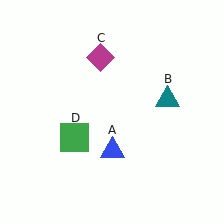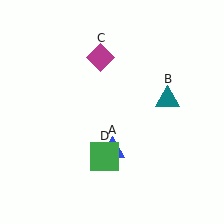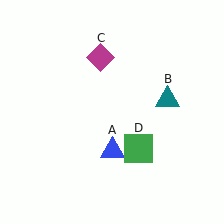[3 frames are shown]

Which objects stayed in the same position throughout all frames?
Blue triangle (object A) and teal triangle (object B) and magenta diamond (object C) remained stationary.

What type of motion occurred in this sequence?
The green square (object D) rotated counterclockwise around the center of the scene.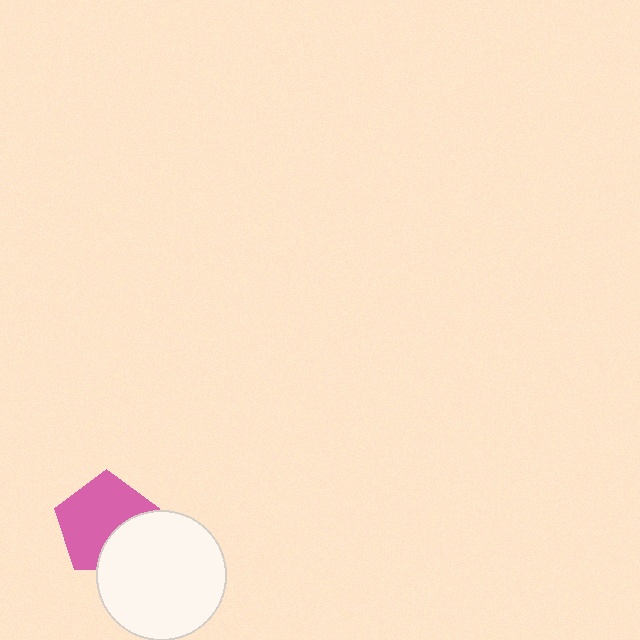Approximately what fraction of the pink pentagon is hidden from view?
Roughly 31% of the pink pentagon is hidden behind the white circle.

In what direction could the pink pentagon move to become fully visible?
The pink pentagon could move toward the upper-left. That would shift it out from behind the white circle entirely.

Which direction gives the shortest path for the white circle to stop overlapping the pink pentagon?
Moving toward the lower-right gives the shortest separation.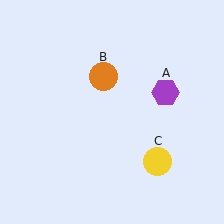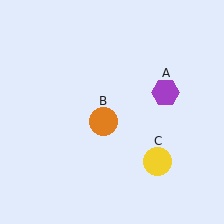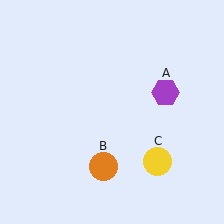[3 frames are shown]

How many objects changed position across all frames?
1 object changed position: orange circle (object B).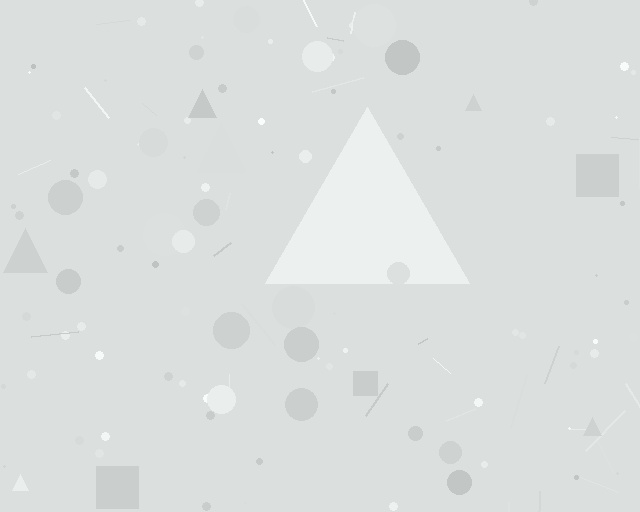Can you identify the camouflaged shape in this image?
The camouflaged shape is a triangle.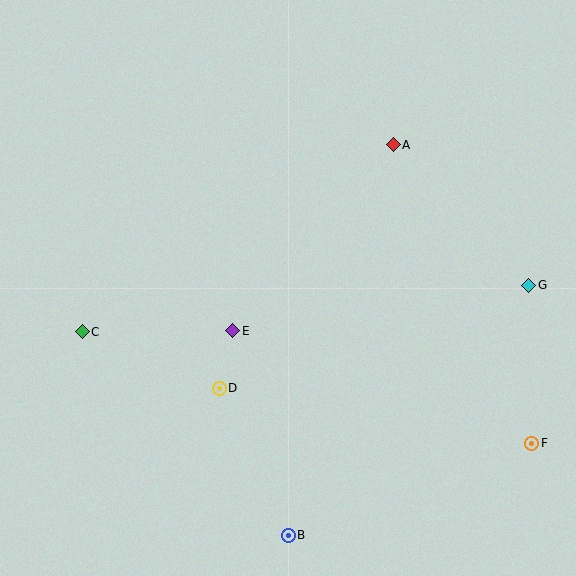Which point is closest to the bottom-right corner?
Point F is closest to the bottom-right corner.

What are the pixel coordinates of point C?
Point C is at (82, 332).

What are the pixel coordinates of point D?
Point D is at (219, 388).